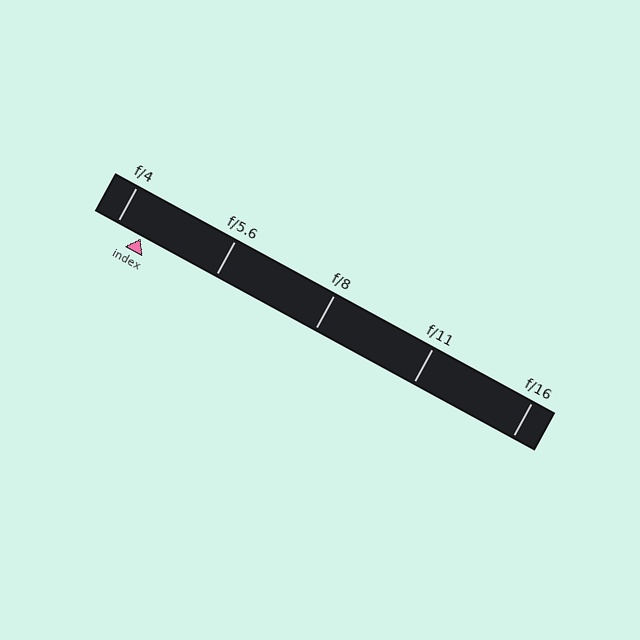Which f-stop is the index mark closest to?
The index mark is closest to f/4.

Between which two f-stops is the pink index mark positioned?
The index mark is between f/4 and f/5.6.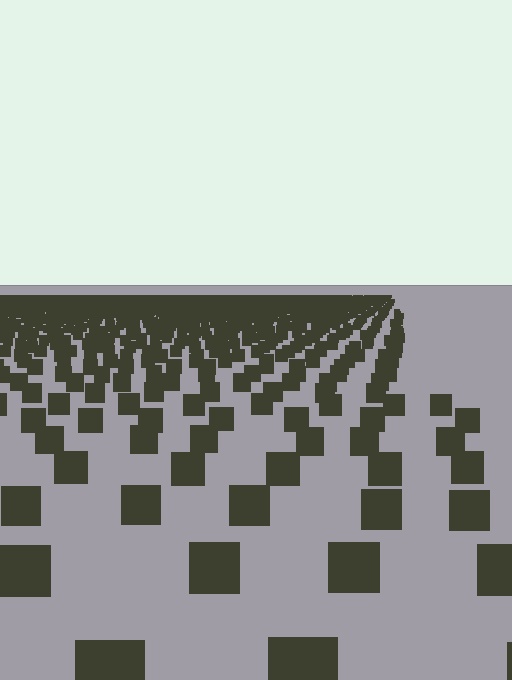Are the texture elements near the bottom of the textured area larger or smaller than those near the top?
Larger. Near the bottom, elements are closer to the viewer and appear at a bigger on-screen size.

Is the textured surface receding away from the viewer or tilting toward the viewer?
The surface is receding away from the viewer. Texture elements get smaller and denser toward the top.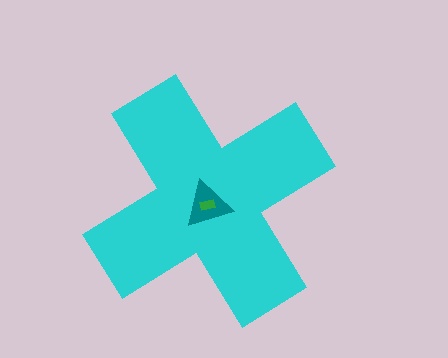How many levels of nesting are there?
3.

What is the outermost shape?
The cyan cross.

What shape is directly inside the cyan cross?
The teal triangle.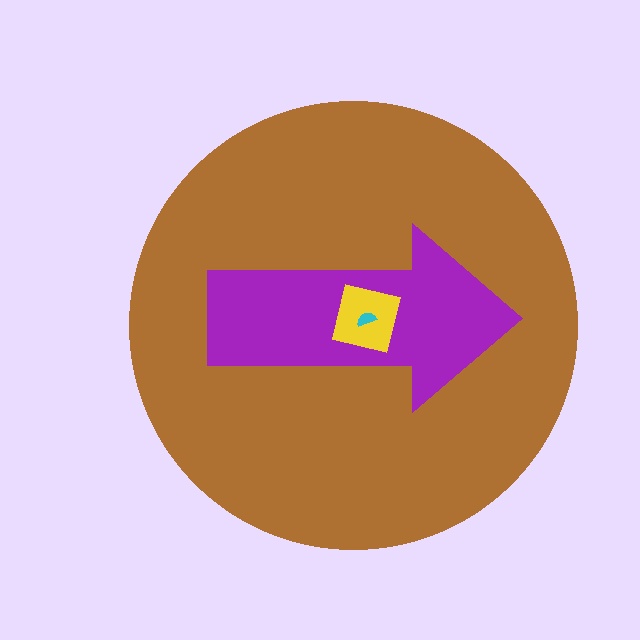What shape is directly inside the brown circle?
The purple arrow.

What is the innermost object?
The cyan semicircle.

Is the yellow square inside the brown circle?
Yes.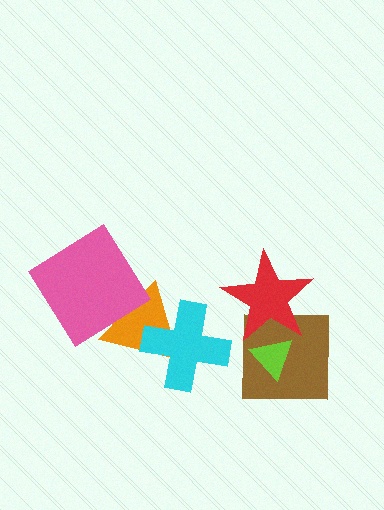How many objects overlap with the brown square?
2 objects overlap with the brown square.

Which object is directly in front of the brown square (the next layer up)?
The lime triangle is directly in front of the brown square.